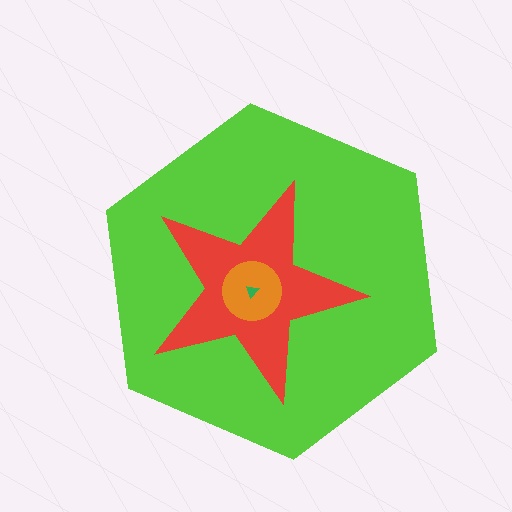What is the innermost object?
The green triangle.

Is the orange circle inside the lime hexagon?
Yes.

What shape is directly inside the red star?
The orange circle.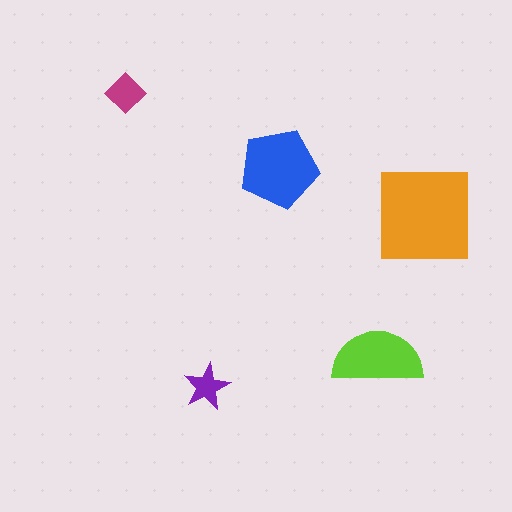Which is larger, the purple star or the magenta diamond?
The magenta diamond.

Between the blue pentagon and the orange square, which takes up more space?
The orange square.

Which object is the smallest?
The purple star.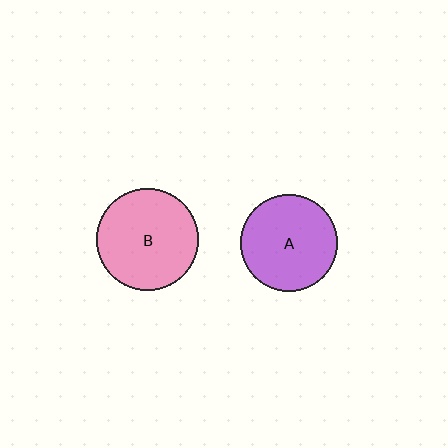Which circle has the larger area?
Circle B (pink).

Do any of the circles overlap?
No, none of the circles overlap.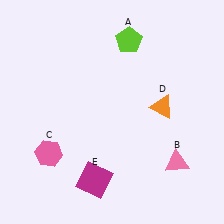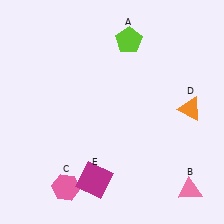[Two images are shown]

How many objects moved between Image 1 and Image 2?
3 objects moved between the two images.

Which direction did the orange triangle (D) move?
The orange triangle (D) moved right.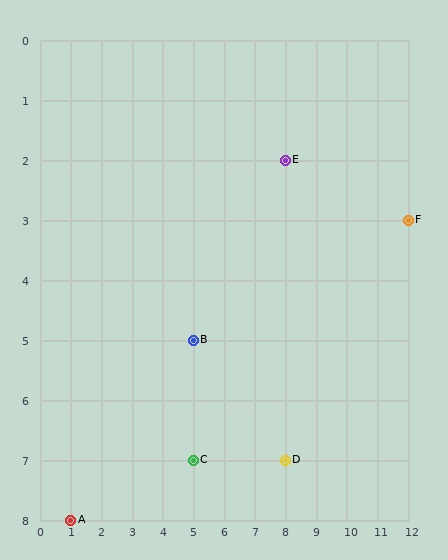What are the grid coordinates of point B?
Point B is at grid coordinates (5, 5).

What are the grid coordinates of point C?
Point C is at grid coordinates (5, 7).